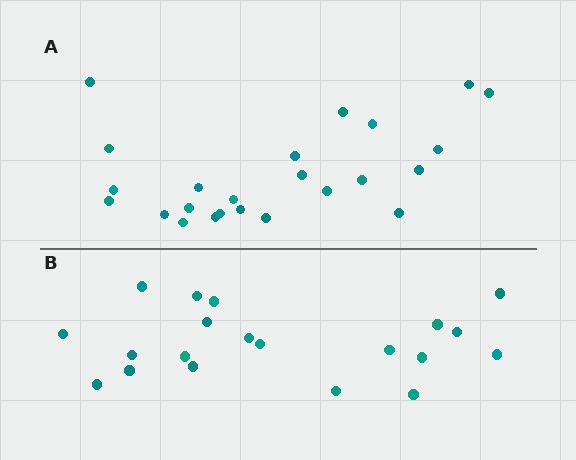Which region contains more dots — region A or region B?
Region A (the top region) has more dots.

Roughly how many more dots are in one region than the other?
Region A has about 4 more dots than region B.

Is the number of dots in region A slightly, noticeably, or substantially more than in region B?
Region A has only slightly more — the two regions are fairly close. The ratio is roughly 1.2 to 1.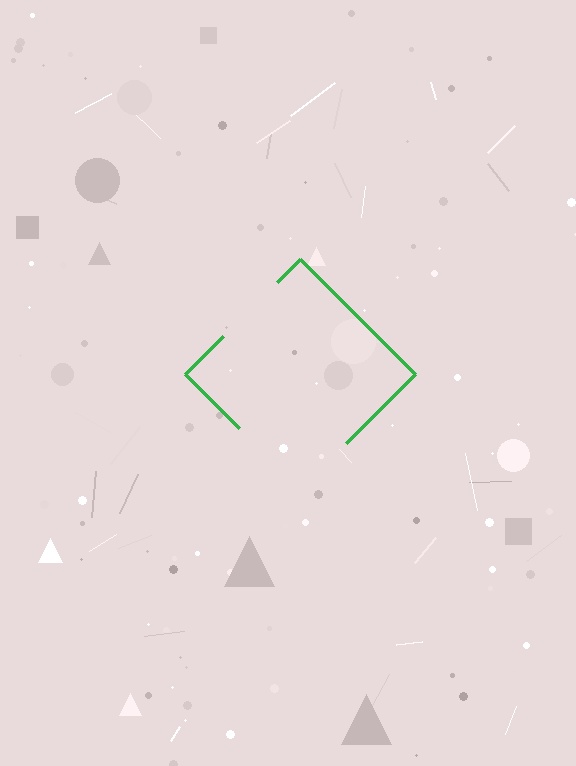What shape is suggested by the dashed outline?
The dashed outline suggests a diamond.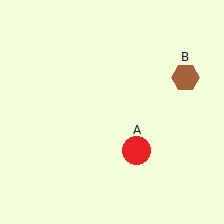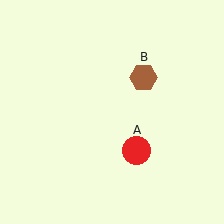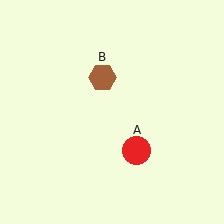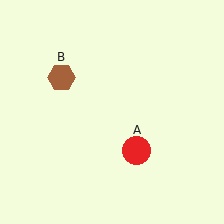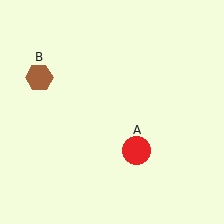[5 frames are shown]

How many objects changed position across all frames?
1 object changed position: brown hexagon (object B).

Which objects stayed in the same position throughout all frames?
Red circle (object A) remained stationary.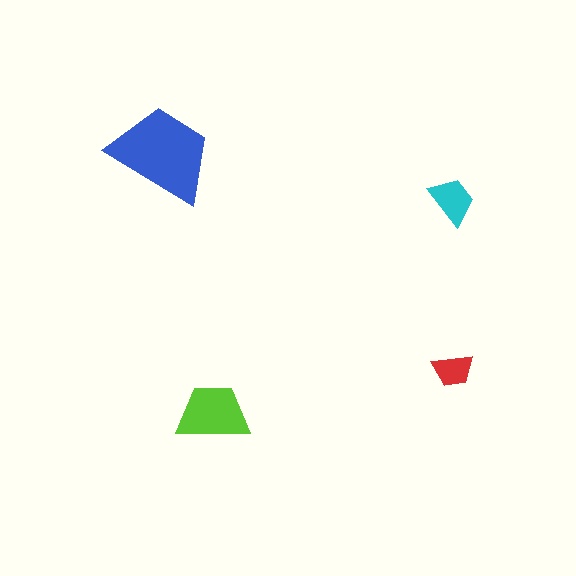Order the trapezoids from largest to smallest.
the blue one, the lime one, the cyan one, the red one.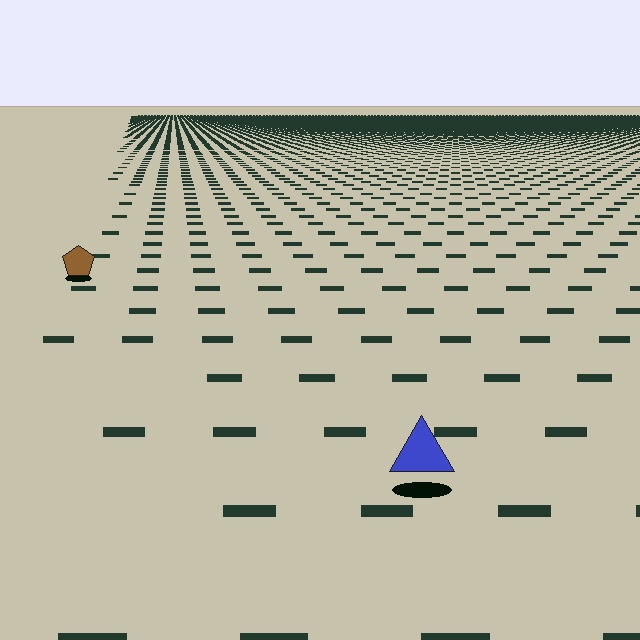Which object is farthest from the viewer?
The brown pentagon is farthest from the viewer. It appears smaller and the ground texture around it is denser.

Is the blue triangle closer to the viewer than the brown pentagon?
Yes. The blue triangle is closer — you can tell from the texture gradient: the ground texture is coarser near it.